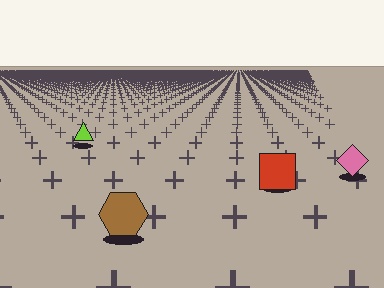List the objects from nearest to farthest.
From nearest to farthest: the brown hexagon, the red square, the pink diamond, the lime triangle.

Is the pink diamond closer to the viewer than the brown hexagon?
No. The brown hexagon is closer — you can tell from the texture gradient: the ground texture is coarser near it.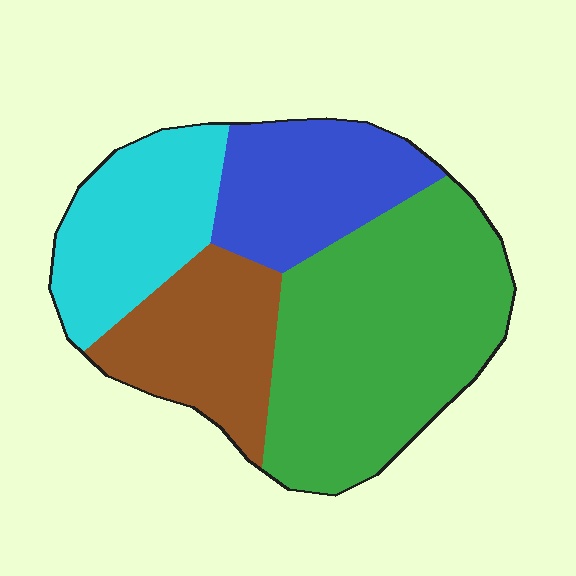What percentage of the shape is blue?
Blue takes up about one fifth (1/5) of the shape.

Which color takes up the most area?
Green, at roughly 40%.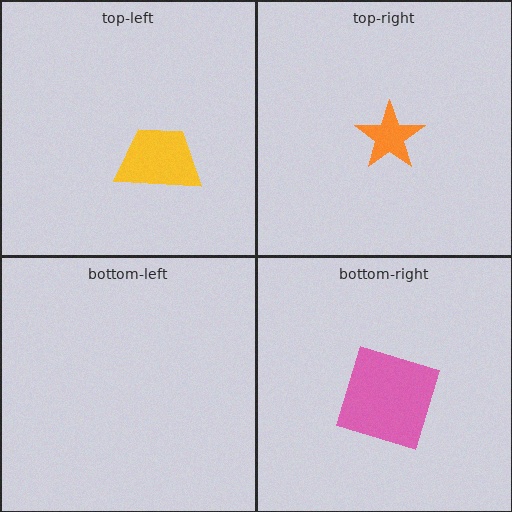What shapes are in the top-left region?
The yellow trapezoid.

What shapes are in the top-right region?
The orange star.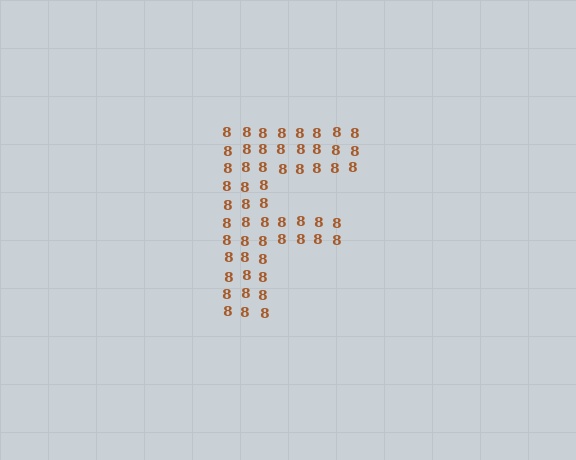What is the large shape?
The large shape is the letter F.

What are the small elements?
The small elements are digit 8's.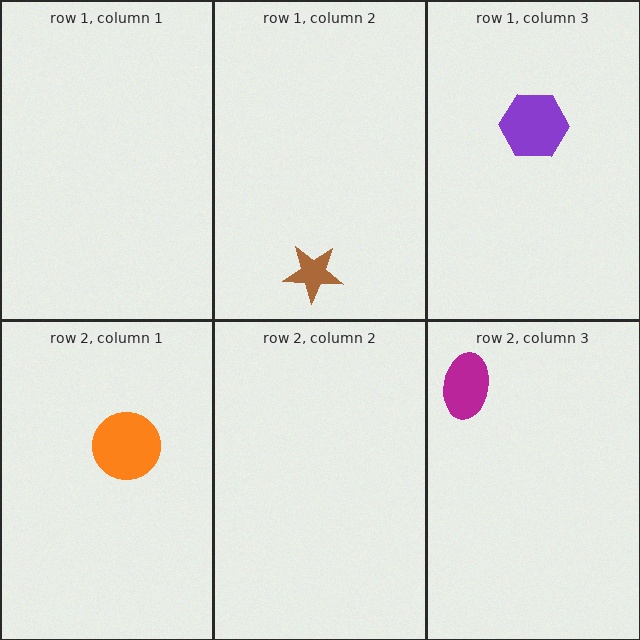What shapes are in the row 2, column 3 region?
The magenta ellipse.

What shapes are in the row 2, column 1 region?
The orange circle.